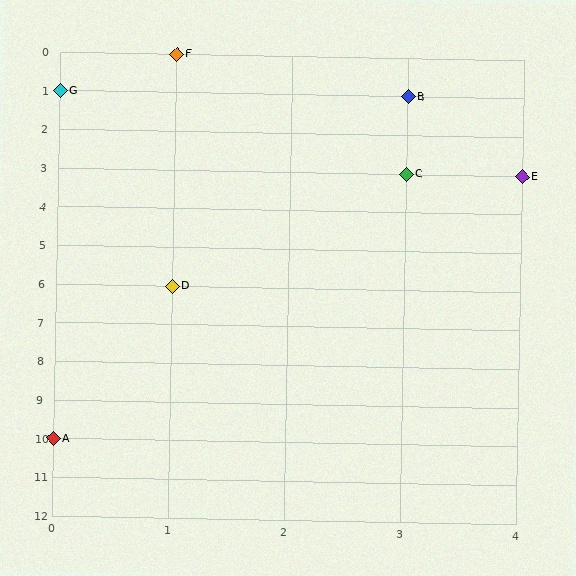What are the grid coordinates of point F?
Point F is at grid coordinates (1, 0).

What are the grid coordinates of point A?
Point A is at grid coordinates (0, 10).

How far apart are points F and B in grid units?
Points F and B are 2 columns and 1 row apart (about 2.2 grid units diagonally).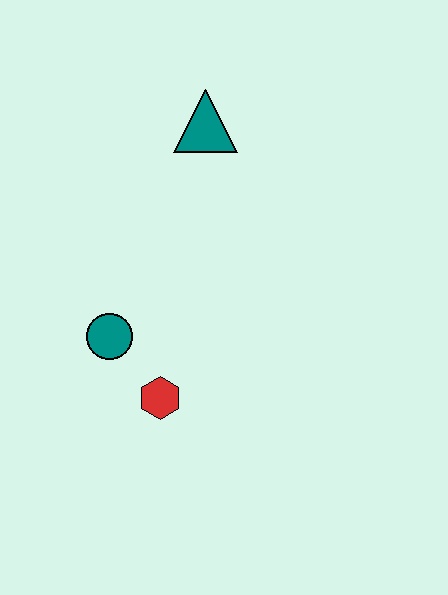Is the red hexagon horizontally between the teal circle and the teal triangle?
Yes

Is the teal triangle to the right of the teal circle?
Yes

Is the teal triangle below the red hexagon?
No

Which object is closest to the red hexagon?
The teal circle is closest to the red hexagon.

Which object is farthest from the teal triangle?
The red hexagon is farthest from the teal triangle.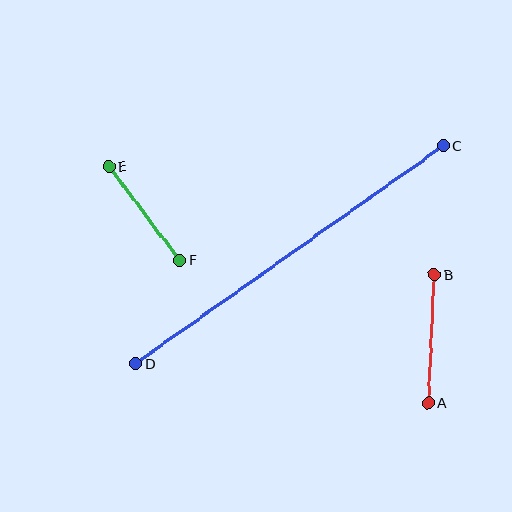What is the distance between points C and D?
The distance is approximately 378 pixels.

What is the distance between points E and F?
The distance is approximately 118 pixels.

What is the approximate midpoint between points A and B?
The midpoint is at approximately (431, 339) pixels.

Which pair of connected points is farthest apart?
Points C and D are farthest apart.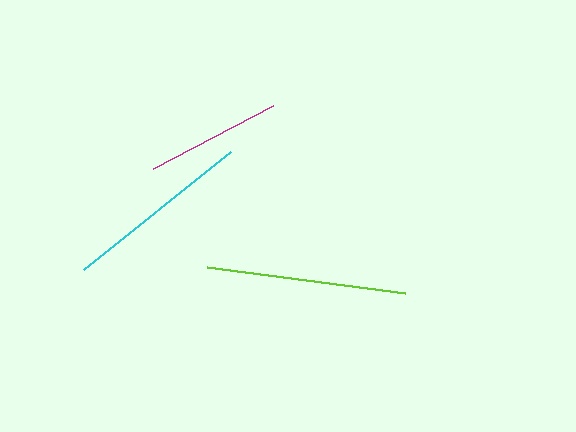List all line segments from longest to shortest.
From longest to shortest: lime, cyan, magenta.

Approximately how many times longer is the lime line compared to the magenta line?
The lime line is approximately 1.5 times the length of the magenta line.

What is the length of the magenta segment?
The magenta segment is approximately 136 pixels long.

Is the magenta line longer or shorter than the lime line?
The lime line is longer than the magenta line.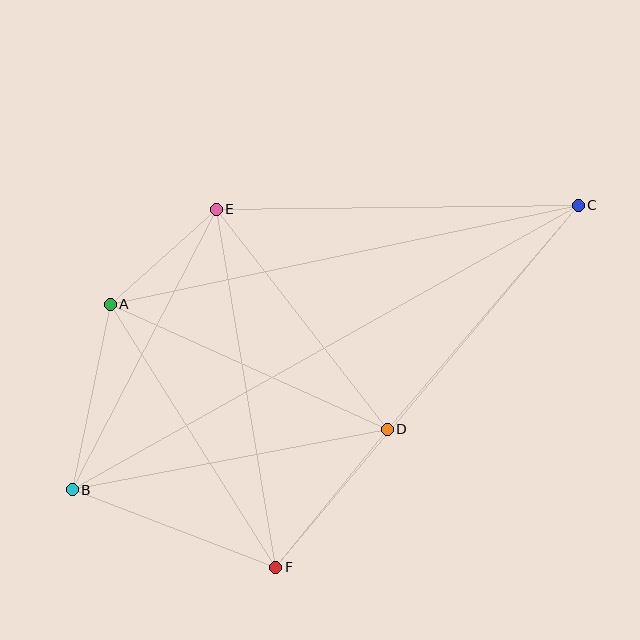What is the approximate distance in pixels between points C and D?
The distance between C and D is approximately 294 pixels.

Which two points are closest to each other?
Points A and E are closest to each other.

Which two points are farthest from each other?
Points B and C are farthest from each other.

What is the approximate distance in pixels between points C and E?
The distance between C and E is approximately 362 pixels.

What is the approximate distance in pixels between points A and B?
The distance between A and B is approximately 189 pixels.